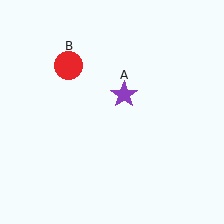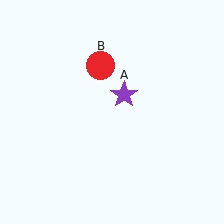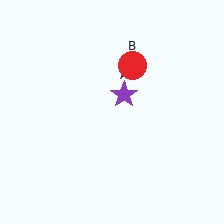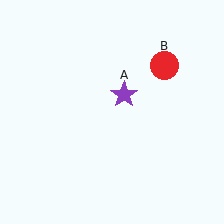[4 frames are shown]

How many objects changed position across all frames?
1 object changed position: red circle (object B).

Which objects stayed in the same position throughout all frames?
Purple star (object A) remained stationary.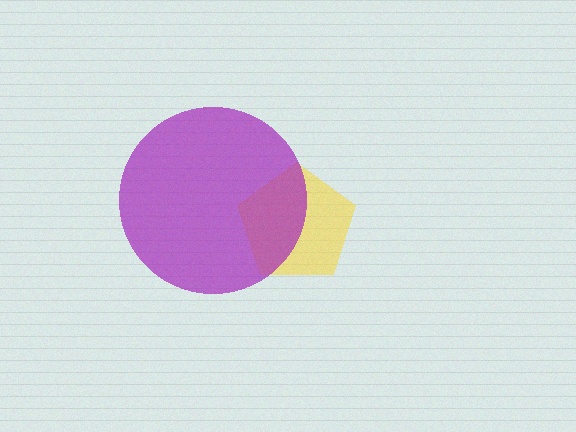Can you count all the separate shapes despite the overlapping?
Yes, there are 2 separate shapes.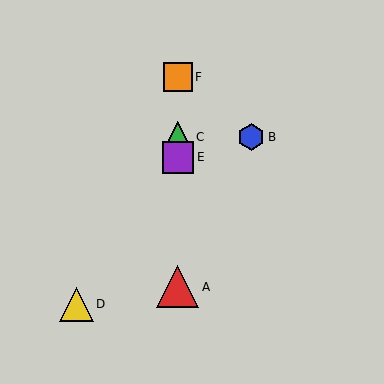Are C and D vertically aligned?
No, C is at x≈178 and D is at x≈76.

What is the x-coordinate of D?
Object D is at x≈76.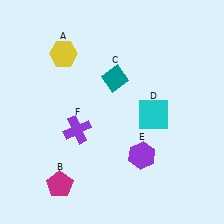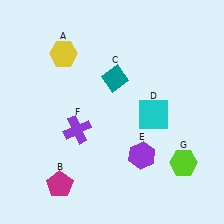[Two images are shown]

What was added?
A lime hexagon (G) was added in Image 2.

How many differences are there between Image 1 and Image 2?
There is 1 difference between the two images.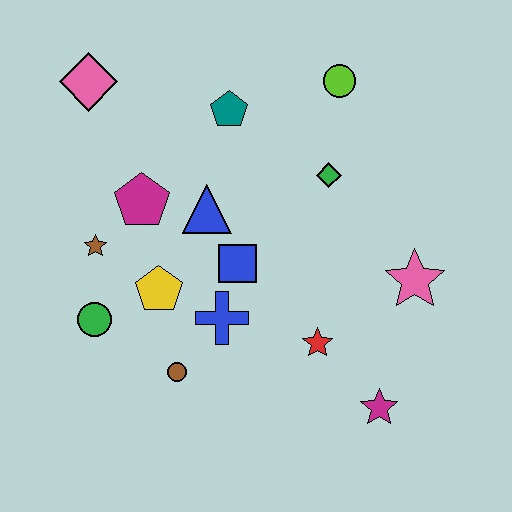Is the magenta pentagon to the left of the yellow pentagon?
Yes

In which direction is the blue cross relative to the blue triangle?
The blue cross is below the blue triangle.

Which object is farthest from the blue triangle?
The magenta star is farthest from the blue triangle.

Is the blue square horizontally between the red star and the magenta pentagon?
Yes